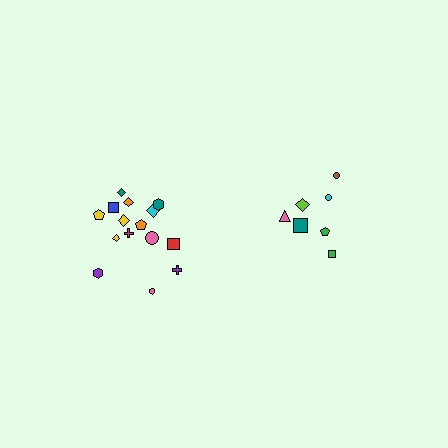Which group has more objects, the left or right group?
The left group.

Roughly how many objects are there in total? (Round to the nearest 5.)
Roughly 20 objects in total.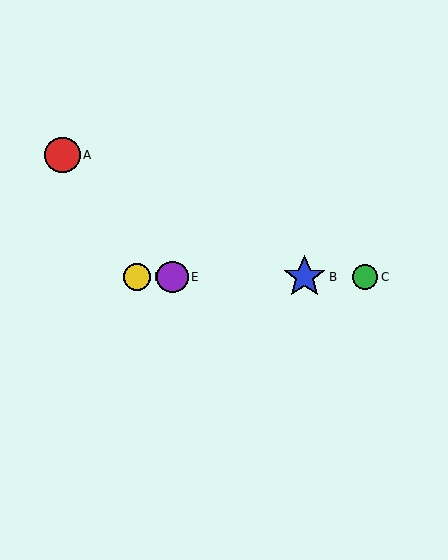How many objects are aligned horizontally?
4 objects (B, C, D, E) are aligned horizontally.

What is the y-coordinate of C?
Object C is at y≈277.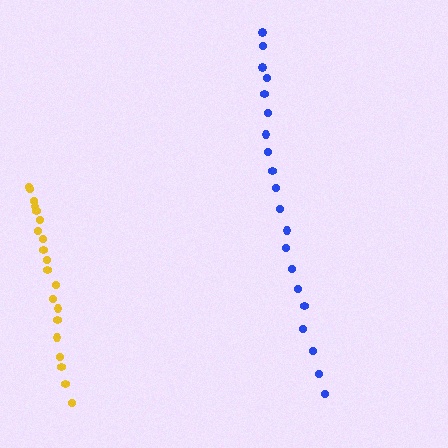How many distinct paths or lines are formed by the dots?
There are 2 distinct paths.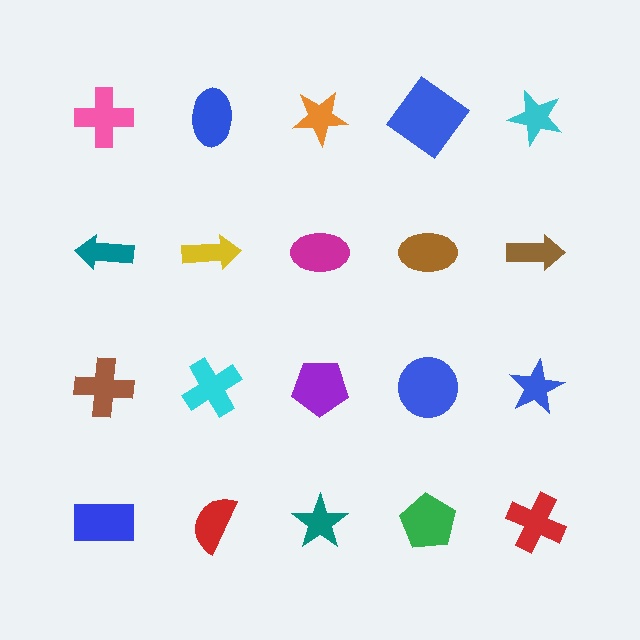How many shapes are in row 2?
5 shapes.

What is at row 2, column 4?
A brown ellipse.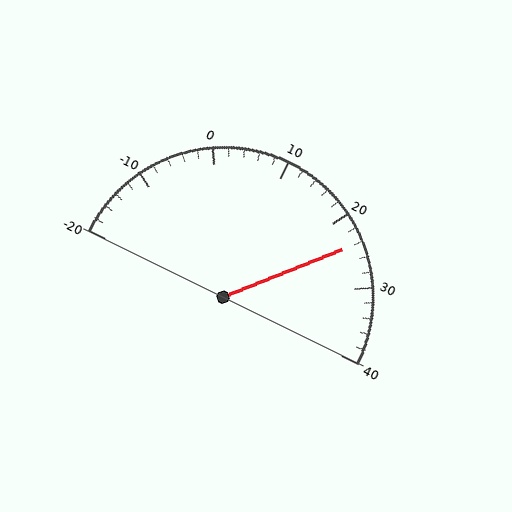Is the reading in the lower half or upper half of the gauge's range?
The reading is in the upper half of the range (-20 to 40).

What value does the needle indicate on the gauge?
The needle indicates approximately 24.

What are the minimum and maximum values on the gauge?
The gauge ranges from -20 to 40.